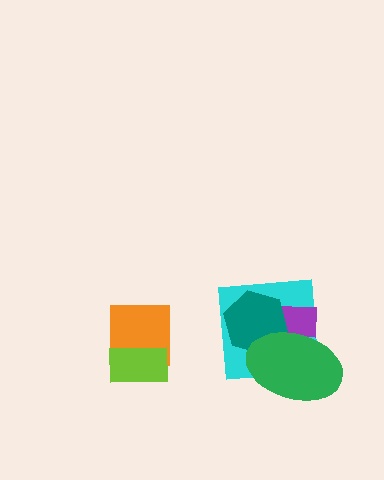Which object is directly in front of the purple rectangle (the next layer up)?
The teal hexagon is directly in front of the purple rectangle.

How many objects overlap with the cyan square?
3 objects overlap with the cyan square.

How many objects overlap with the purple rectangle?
3 objects overlap with the purple rectangle.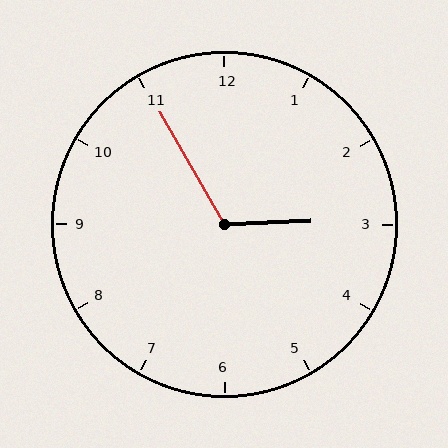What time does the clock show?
2:55.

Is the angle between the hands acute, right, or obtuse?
It is obtuse.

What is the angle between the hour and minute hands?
Approximately 118 degrees.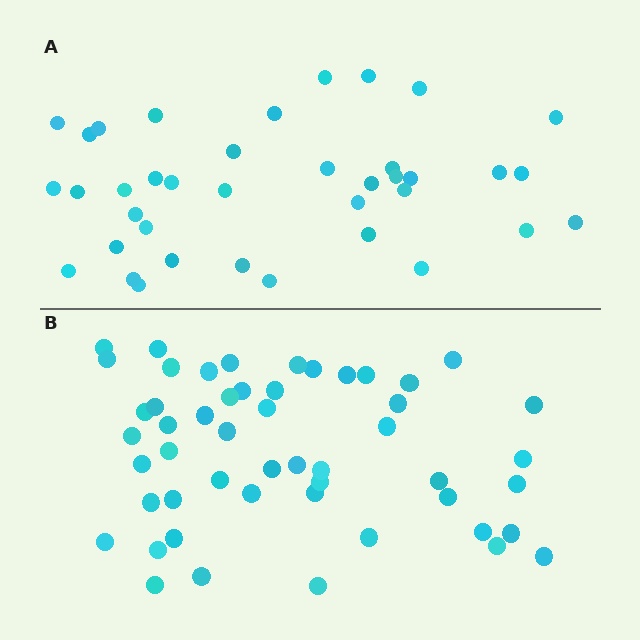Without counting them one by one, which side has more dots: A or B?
Region B (the bottom region) has more dots.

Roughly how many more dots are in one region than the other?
Region B has approximately 15 more dots than region A.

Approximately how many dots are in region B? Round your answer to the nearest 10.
About 50 dots. (The exact count is 51, which rounds to 50.)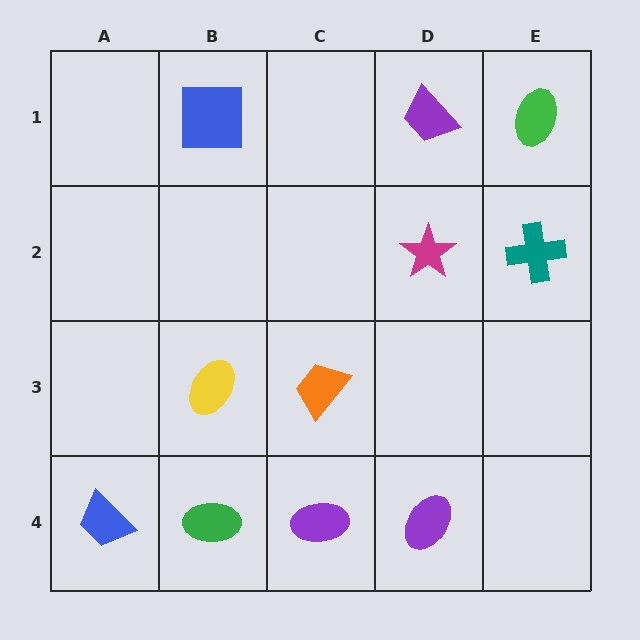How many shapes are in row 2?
2 shapes.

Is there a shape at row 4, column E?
No, that cell is empty.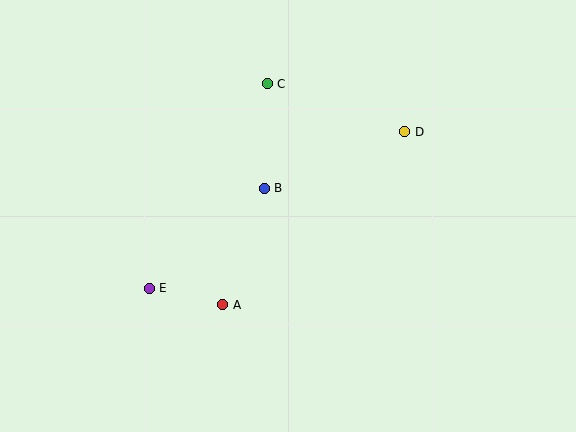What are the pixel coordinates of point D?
Point D is at (405, 132).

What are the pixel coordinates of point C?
Point C is at (267, 84).